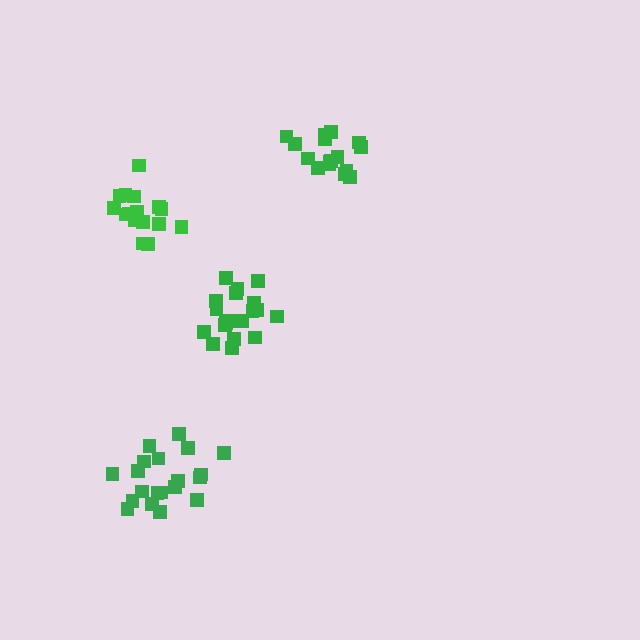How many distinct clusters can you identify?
There are 4 distinct clusters.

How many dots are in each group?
Group 1: 16 dots, Group 2: 20 dots, Group 3: 20 dots, Group 4: 16 dots (72 total).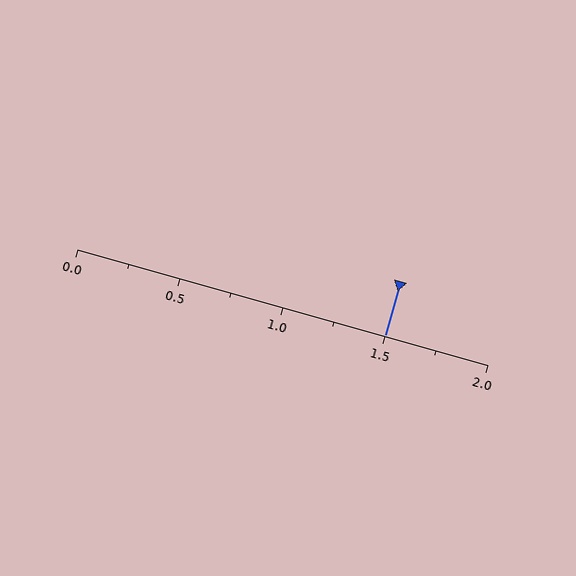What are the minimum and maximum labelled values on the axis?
The axis runs from 0.0 to 2.0.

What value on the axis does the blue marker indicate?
The marker indicates approximately 1.5.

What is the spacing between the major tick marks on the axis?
The major ticks are spaced 0.5 apart.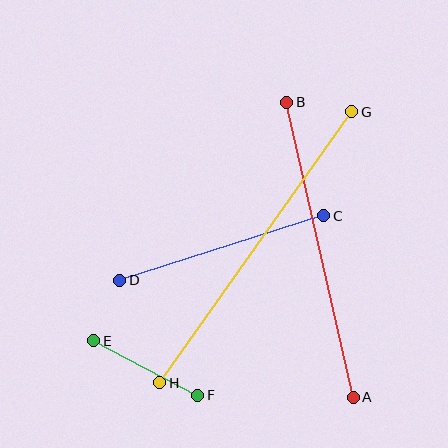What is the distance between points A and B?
The distance is approximately 303 pixels.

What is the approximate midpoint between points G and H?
The midpoint is at approximately (256, 247) pixels.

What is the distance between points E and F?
The distance is approximately 118 pixels.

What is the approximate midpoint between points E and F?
The midpoint is at approximately (146, 368) pixels.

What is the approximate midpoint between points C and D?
The midpoint is at approximately (222, 248) pixels.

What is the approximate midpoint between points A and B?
The midpoint is at approximately (320, 250) pixels.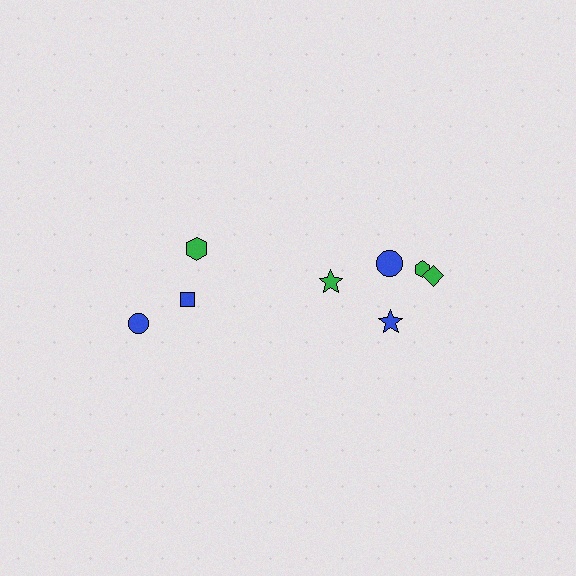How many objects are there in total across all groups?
There are 8 objects.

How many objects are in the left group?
There are 3 objects.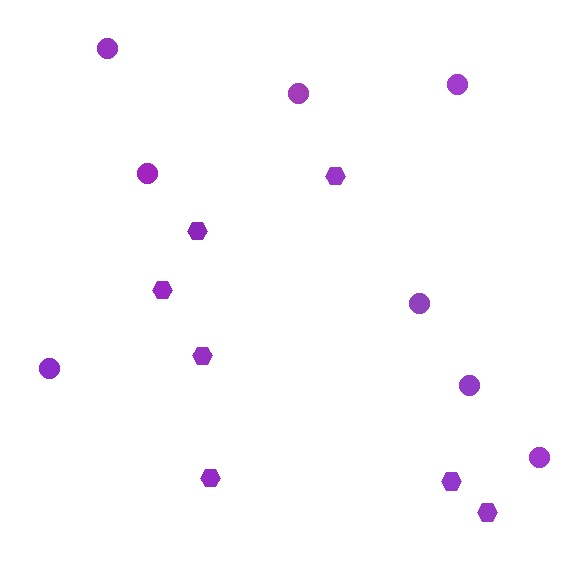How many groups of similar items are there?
There are 2 groups: one group of circles (8) and one group of hexagons (7).